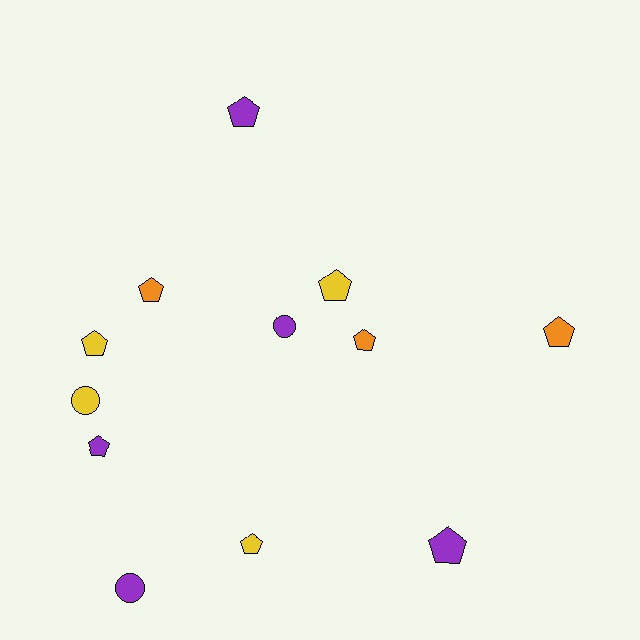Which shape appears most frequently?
Pentagon, with 9 objects.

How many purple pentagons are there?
There are 3 purple pentagons.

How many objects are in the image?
There are 12 objects.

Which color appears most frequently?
Purple, with 5 objects.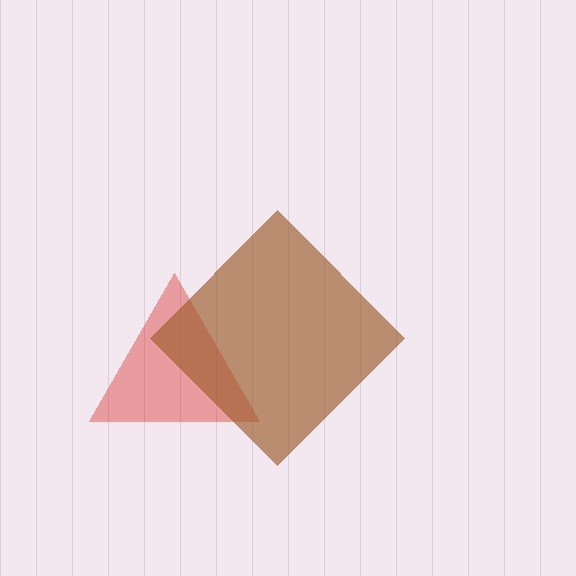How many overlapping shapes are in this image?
There are 2 overlapping shapes in the image.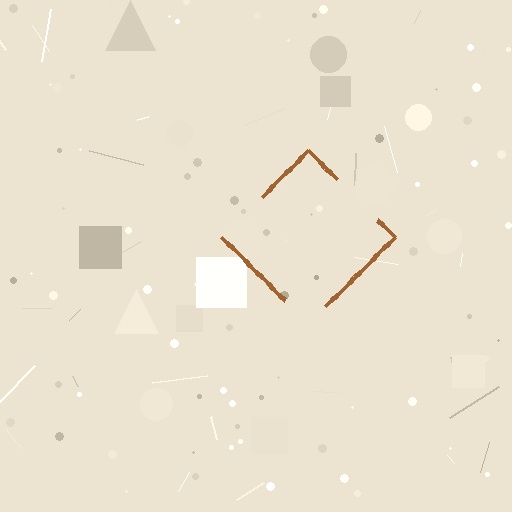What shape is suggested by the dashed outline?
The dashed outline suggests a diamond.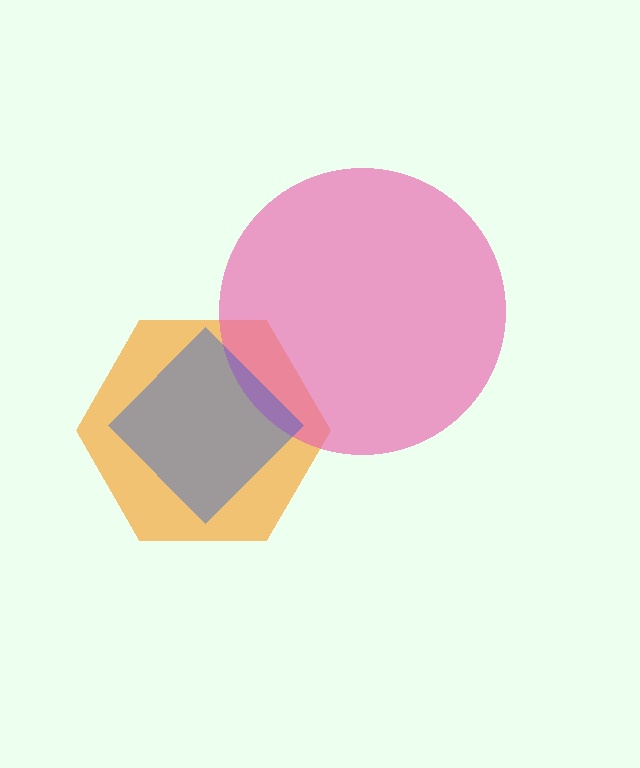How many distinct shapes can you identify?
There are 3 distinct shapes: an orange hexagon, a pink circle, a blue diamond.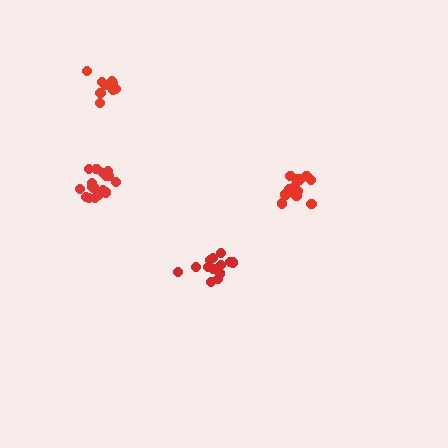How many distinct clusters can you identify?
There are 4 distinct clusters.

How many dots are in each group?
Group 1: 16 dots, Group 2: 11 dots, Group 3: 13 dots, Group 4: 17 dots (57 total).